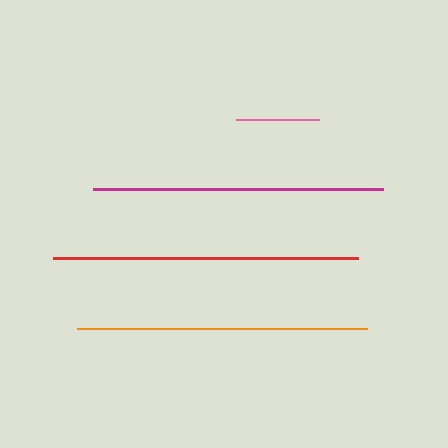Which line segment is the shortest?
The pink line is the shortest at approximately 83 pixels.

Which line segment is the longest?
The red line is the longest at approximately 306 pixels.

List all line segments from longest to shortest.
From longest to shortest: red, magenta, orange, pink.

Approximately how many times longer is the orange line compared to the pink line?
The orange line is approximately 3.5 times the length of the pink line.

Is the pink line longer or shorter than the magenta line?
The magenta line is longer than the pink line.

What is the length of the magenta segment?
The magenta segment is approximately 290 pixels long.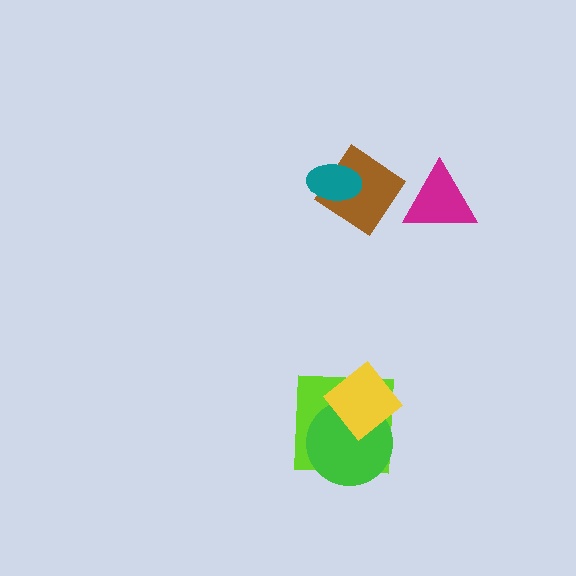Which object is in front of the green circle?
The yellow diamond is in front of the green circle.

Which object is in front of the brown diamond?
The teal ellipse is in front of the brown diamond.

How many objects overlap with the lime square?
2 objects overlap with the lime square.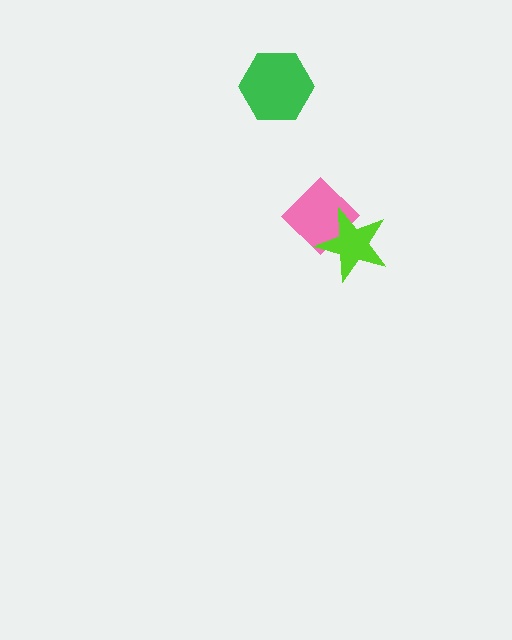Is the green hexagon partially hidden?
No, no other shape covers it.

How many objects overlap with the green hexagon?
0 objects overlap with the green hexagon.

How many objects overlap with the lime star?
1 object overlaps with the lime star.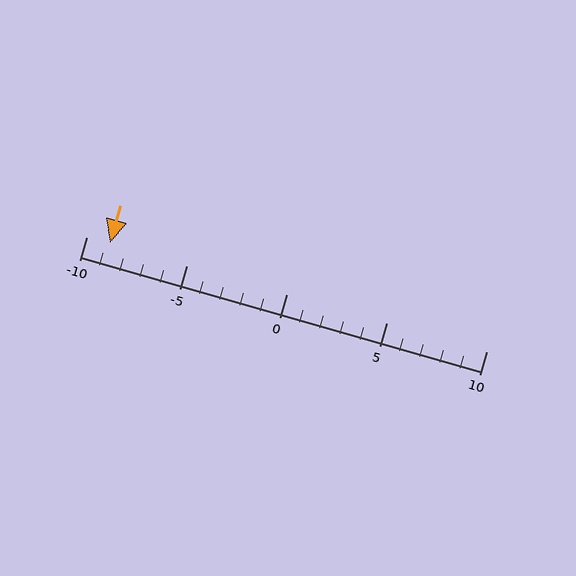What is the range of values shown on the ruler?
The ruler shows values from -10 to 10.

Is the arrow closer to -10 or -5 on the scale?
The arrow is closer to -10.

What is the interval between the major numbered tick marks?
The major tick marks are spaced 5 units apart.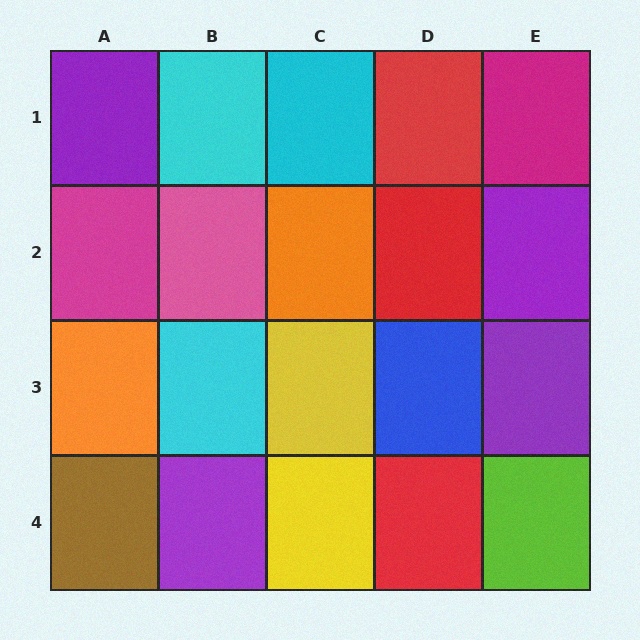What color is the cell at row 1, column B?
Cyan.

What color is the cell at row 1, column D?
Red.